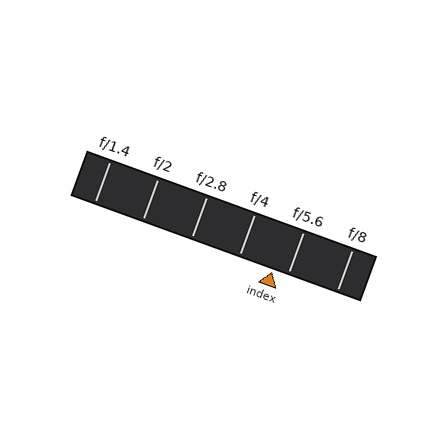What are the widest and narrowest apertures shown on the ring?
The widest aperture shown is f/1.4 and the narrowest is f/8.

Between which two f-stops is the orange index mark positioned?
The index mark is between f/4 and f/5.6.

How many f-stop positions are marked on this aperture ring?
There are 6 f-stop positions marked.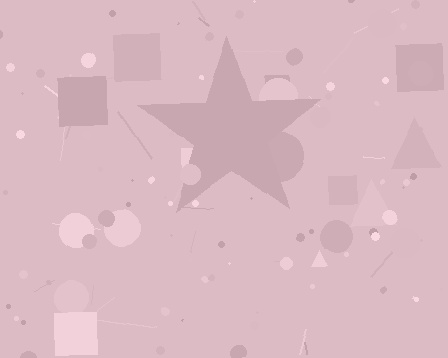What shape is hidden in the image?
A star is hidden in the image.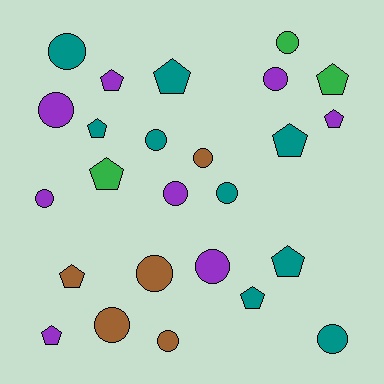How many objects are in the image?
There are 25 objects.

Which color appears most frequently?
Teal, with 9 objects.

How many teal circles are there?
There are 4 teal circles.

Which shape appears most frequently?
Circle, with 14 objects.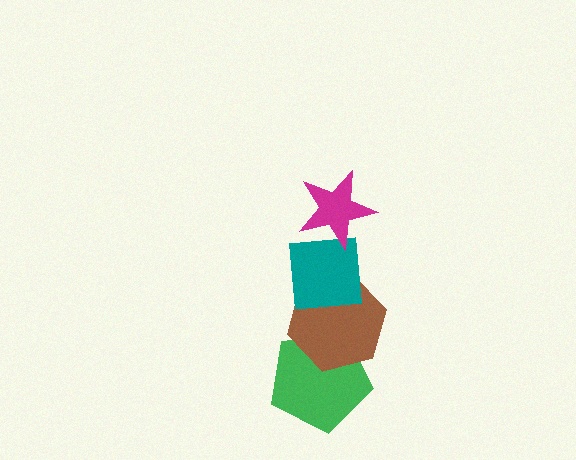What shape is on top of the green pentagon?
The brown hexagon is on top of the green pentagon.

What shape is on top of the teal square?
The magenta star is on top of the teal square.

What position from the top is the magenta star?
The magenta star is 1st from the top.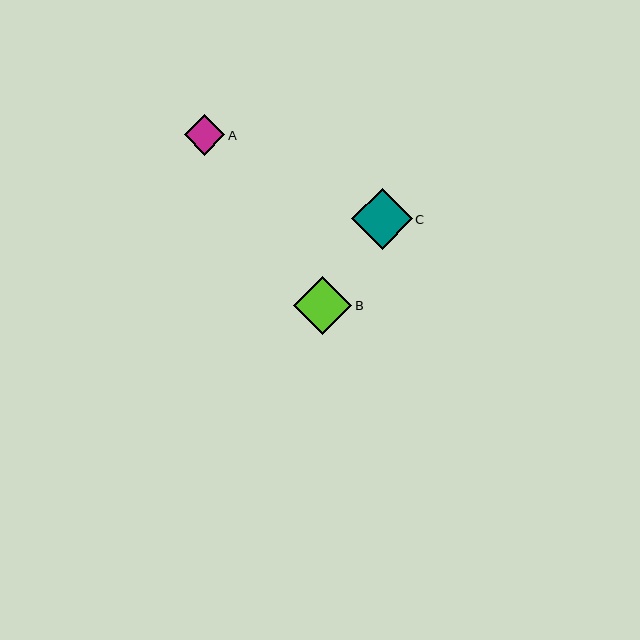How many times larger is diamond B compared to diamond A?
Diamond B is approximately 1.4 times the size of diamond A.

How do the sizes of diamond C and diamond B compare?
Diamond C and diamond B are approximately the same size.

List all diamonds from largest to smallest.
From largest to smallest: C, B, A.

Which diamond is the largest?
Diamond C is the largest with a size of approximately 61 pixels.